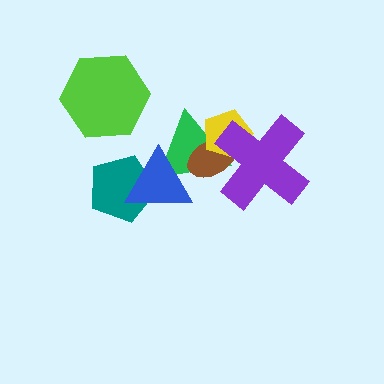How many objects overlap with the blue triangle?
2 objects overlap with the blue triangle.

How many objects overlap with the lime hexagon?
0 objects overlap with the lime hexagon.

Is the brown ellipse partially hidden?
Yes, it is partially covered by another shape.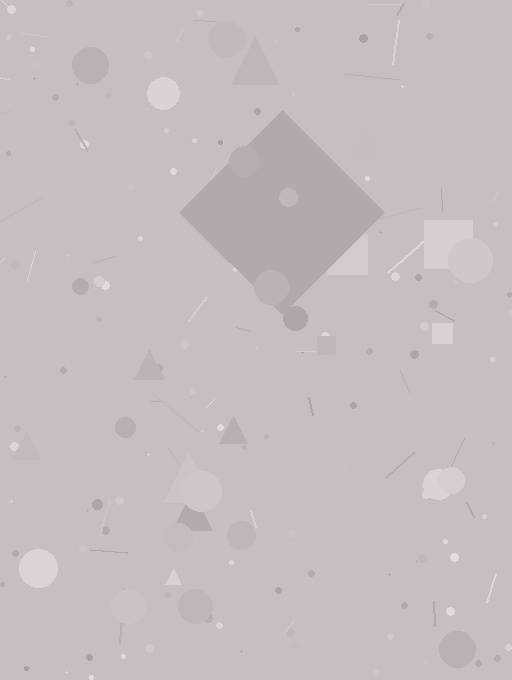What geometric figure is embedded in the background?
A diamond is embedded in the background.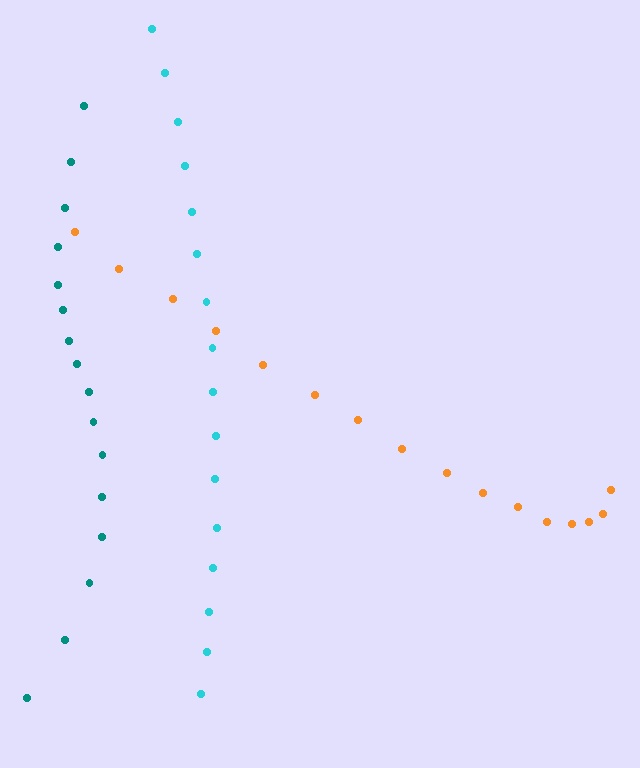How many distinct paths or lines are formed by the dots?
There are 3 distinct paths.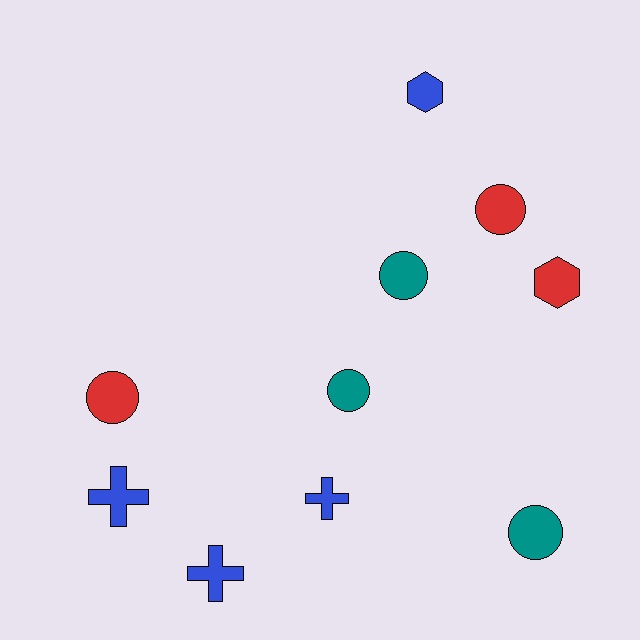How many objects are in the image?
There are 10 objects.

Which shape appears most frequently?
Circle, with 5 objects.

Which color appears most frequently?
Blue, with 4 objects.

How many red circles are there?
There are 2 red circles.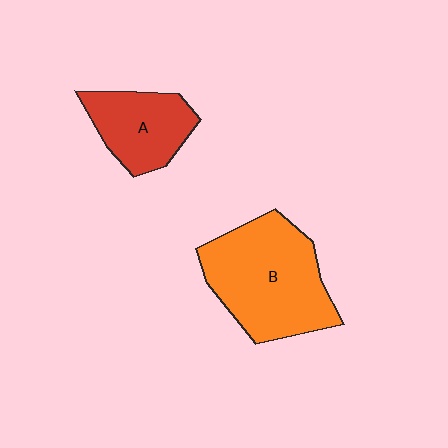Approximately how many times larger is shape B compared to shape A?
Approximately 1.8 times.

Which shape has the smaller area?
Shape A (red).